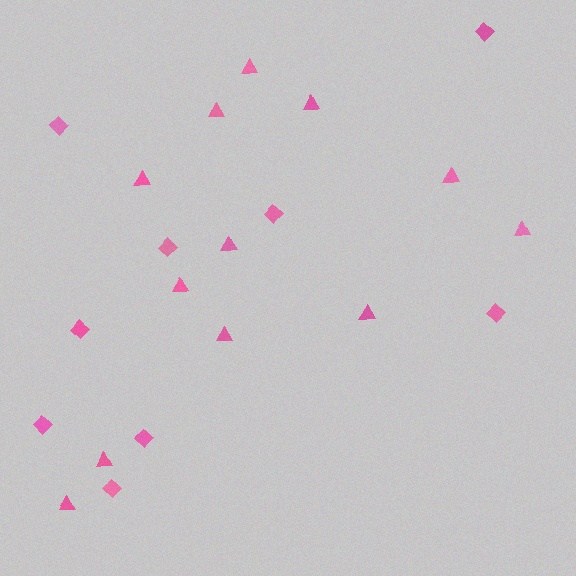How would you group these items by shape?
There are 2 groups: one group of triangles (12) and one group of diamonds (9).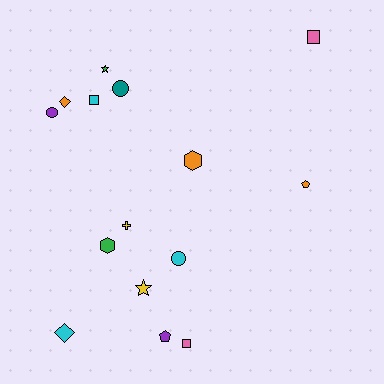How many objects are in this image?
There are 15 objects.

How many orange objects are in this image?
There are 3 orange objects.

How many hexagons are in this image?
There are 2 hexagons.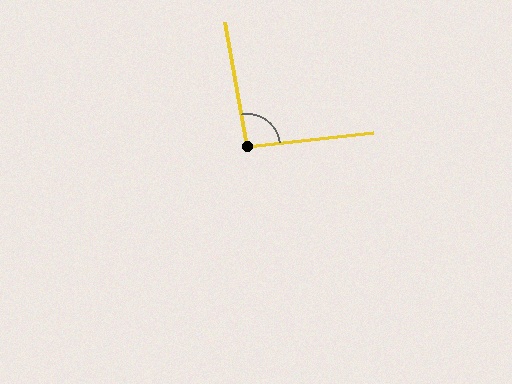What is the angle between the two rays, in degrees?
Approximately 94 degrees.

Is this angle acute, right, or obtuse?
It is approximately a right angle.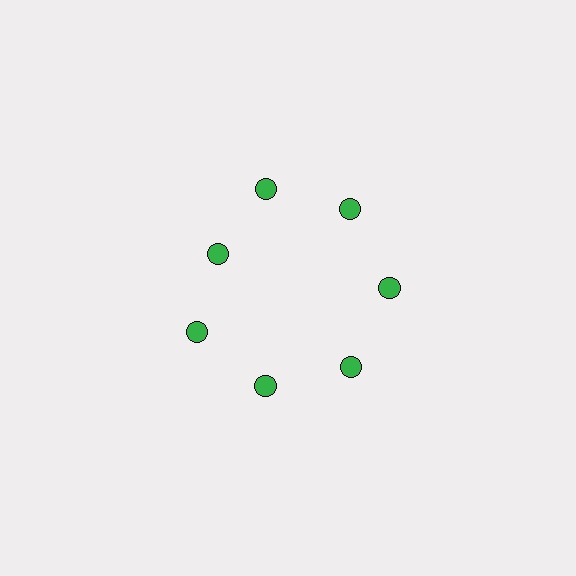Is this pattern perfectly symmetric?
No. The 7 green circles are arranged in a ring, but one element near the 10 o'clock position is pulled inward toward the center, breaking the 7-fold rotational symmetry.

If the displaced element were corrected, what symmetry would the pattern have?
It would have 7-fold rotational symmetry — the pattern would map onto itself every 51 degrees.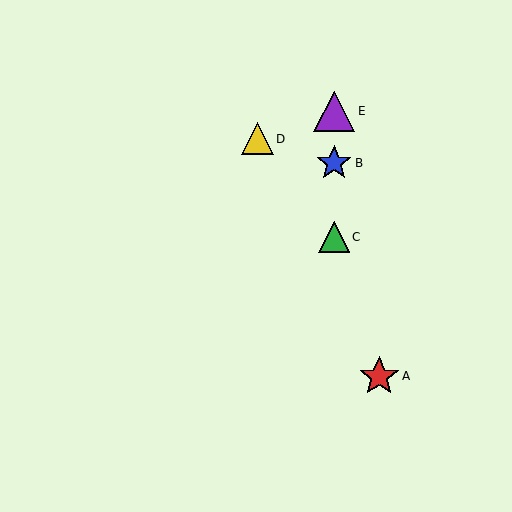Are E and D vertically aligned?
No, E is at x≈334 and D is at x≈257.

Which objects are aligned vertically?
Objects B, C, E are aligned vertically.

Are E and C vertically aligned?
Yes, both are at x≈334.